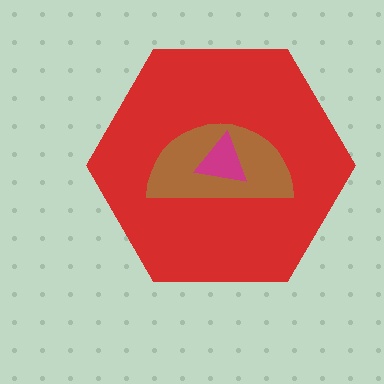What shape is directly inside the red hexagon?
The brown semicircle.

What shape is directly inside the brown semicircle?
The magenta triangle.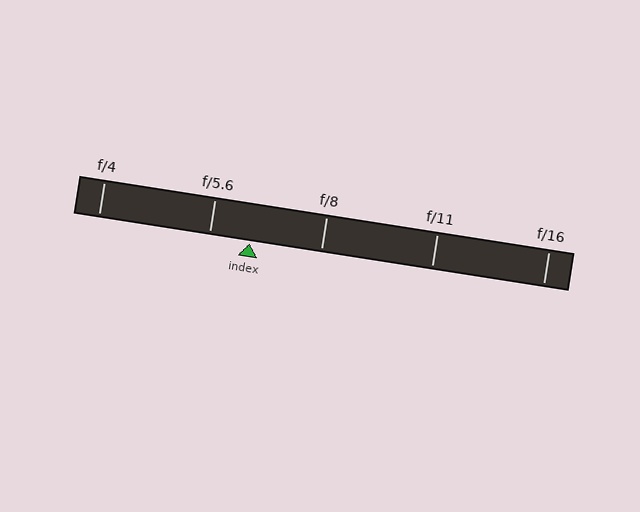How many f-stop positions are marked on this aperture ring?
There are 5 f-stop positions marked.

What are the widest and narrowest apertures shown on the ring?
The widest aperture shown is f/4 and the narrowest is f/16.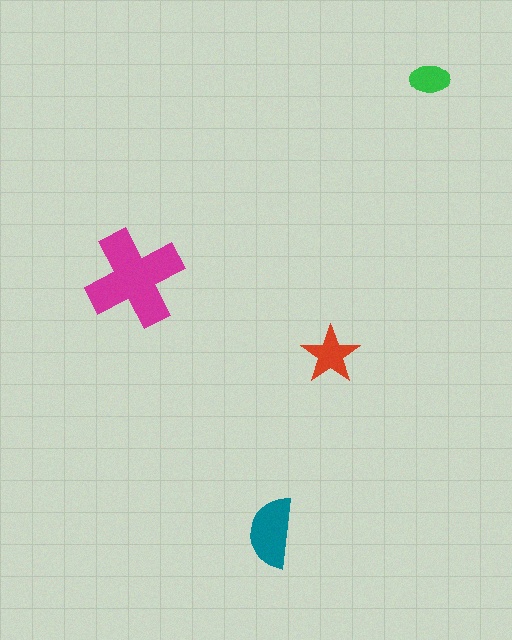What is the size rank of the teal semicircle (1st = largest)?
2nd.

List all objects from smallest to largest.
The green ellipse, the red star, the teal semicircle, the magenta cross.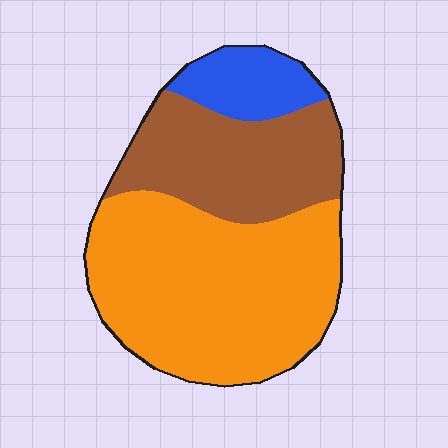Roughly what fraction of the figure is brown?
Brown takes up about one third (1/3) of the figure.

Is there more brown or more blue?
Brown.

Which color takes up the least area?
Blue, at roughly 10%.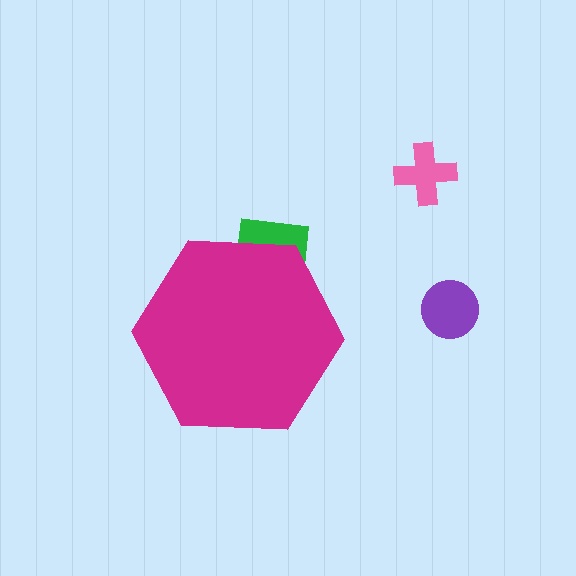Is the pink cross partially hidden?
No, the pink cross is fully visible.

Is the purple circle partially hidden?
No, the purple circle is fully visible.